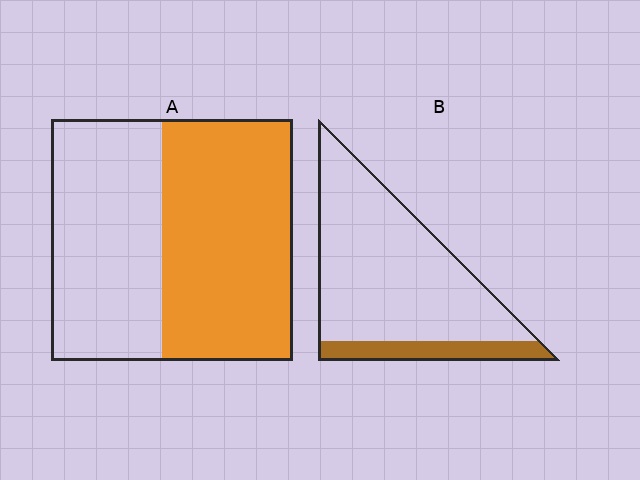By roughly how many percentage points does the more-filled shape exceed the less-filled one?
By roughly 40 percentage points (A over B).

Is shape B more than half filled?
No.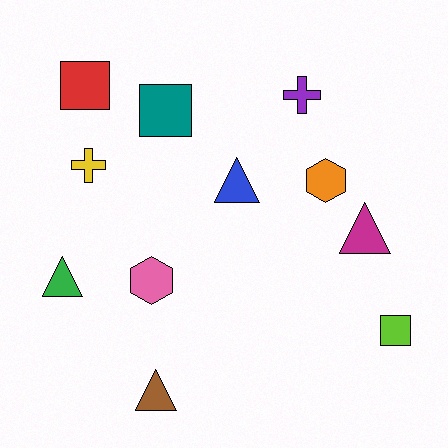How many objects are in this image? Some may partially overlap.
There are 11 objects.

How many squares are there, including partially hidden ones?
There are 3 squares.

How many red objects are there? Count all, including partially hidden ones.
There is 1 red object.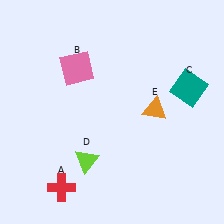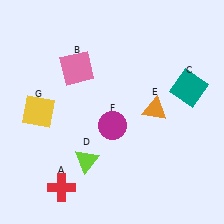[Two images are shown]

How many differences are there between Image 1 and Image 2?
There are 2 differences between the two images.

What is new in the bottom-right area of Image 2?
A magenta circle (F) was added in the bottom-right area of Image 2.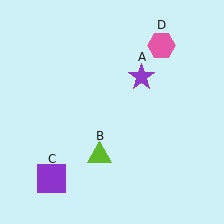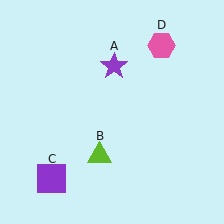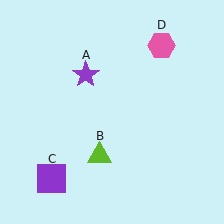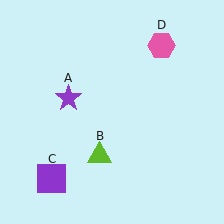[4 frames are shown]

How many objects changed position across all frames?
1 object changed position: purple star (object A).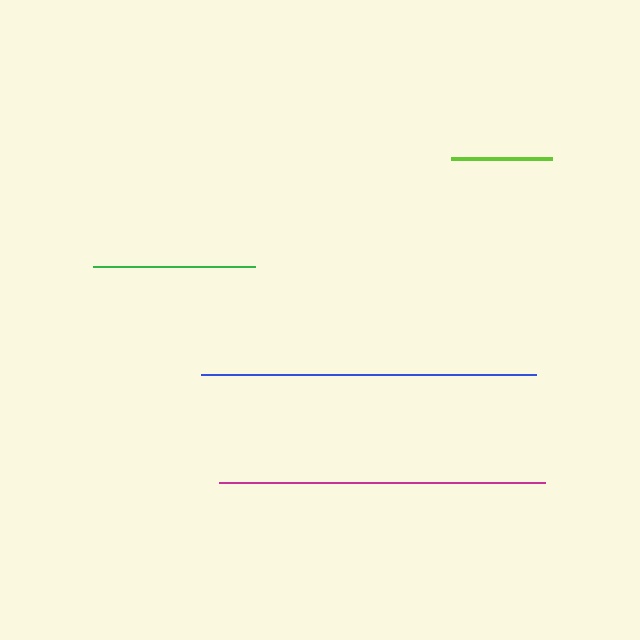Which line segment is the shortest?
The lime line is the shortest at approximately 101 pixels.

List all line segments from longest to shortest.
From longest to shortest: blue, magenta, green, lime.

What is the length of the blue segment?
The blue segment is approximately 336 pixels long.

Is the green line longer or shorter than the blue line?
The blue line is longer than the green line.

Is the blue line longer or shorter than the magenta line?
The blue line is longer than the magenta line.